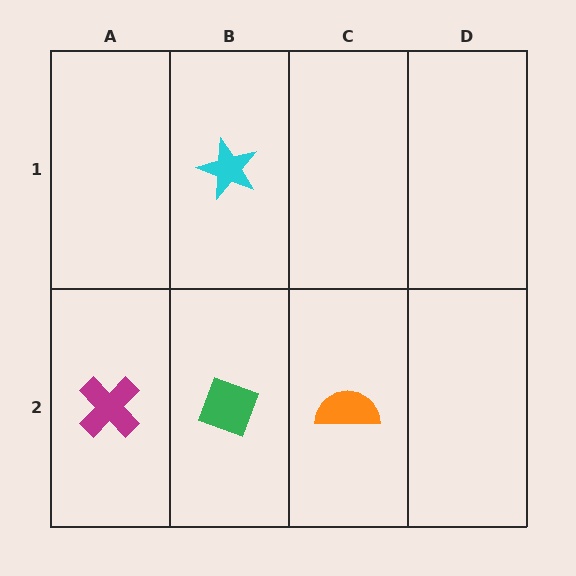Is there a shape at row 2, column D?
No, that cell is empty.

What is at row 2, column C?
An orange semicircle.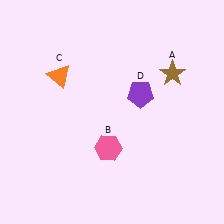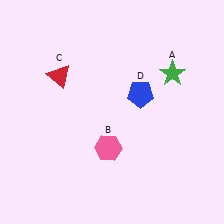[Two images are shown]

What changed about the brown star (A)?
In Image 1, A is brown. In Image 2, it changed to green.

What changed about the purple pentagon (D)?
In Image 1, D is purple. In Image 2, it changed to blue.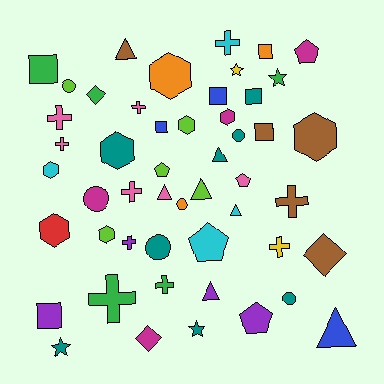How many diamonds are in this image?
There are 3 diamonds.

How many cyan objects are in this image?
There are 4 cyan objects.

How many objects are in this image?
There are 50 objects.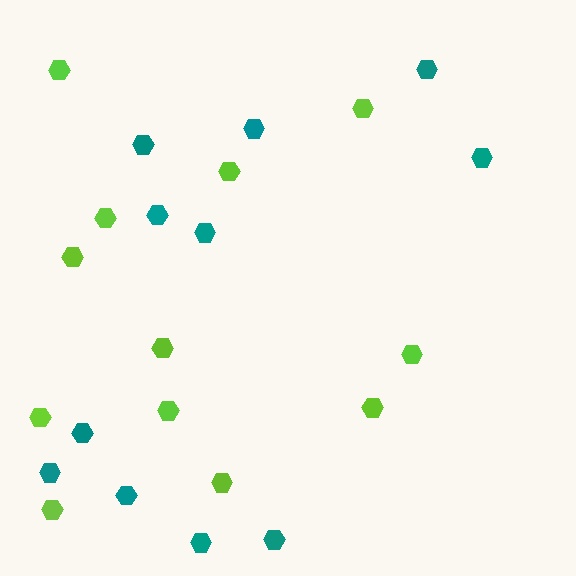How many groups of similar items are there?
There are 2 groups: one group of teal hexagons (11) and one group of lime hexagons (12).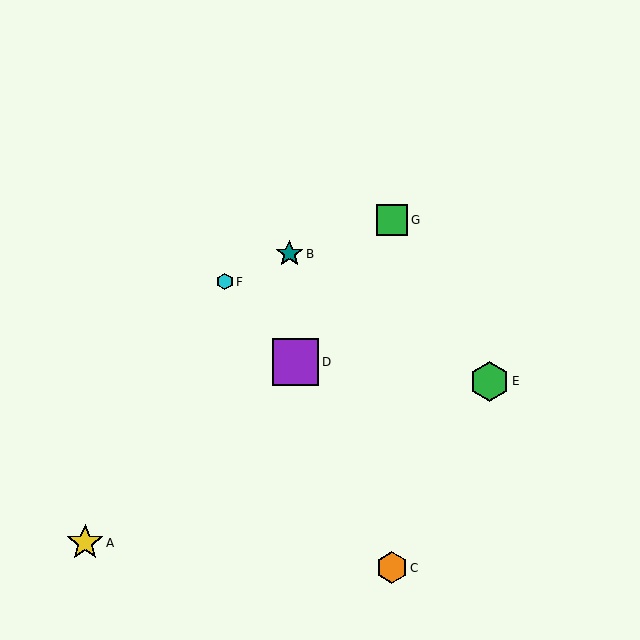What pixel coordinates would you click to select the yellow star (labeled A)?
Click at (85, 543) to select the yellow star A.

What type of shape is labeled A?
Shape A is a yellow star.